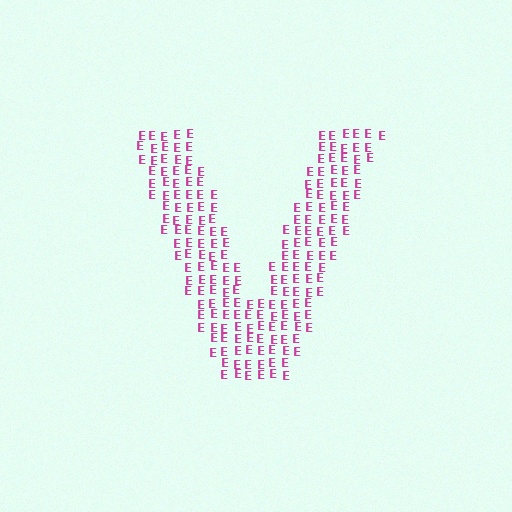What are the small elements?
The small elements are letter E's.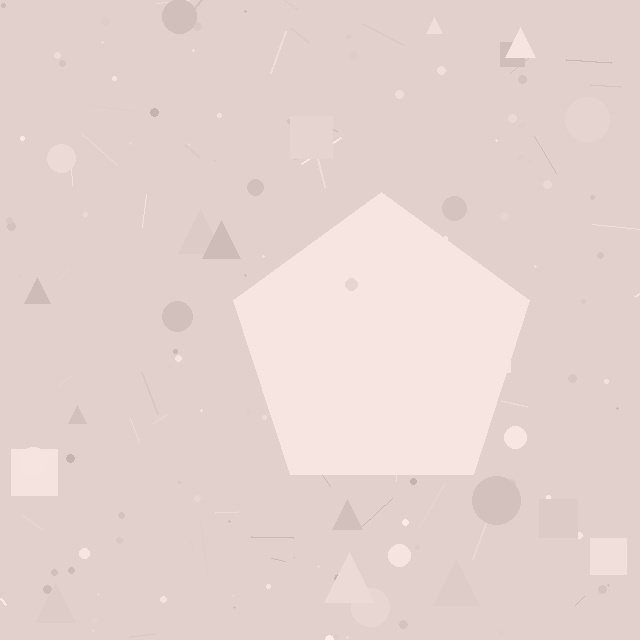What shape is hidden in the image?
A pentagon is hidden in the image.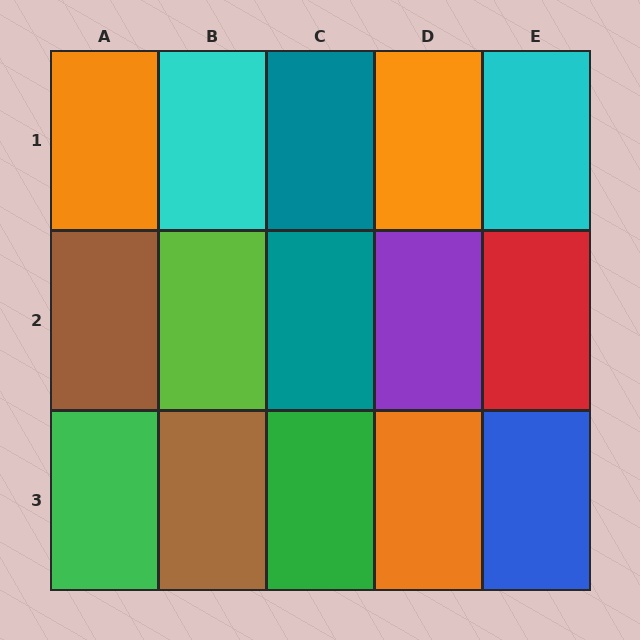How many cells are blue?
1 cell is blue.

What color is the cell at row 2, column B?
Lime.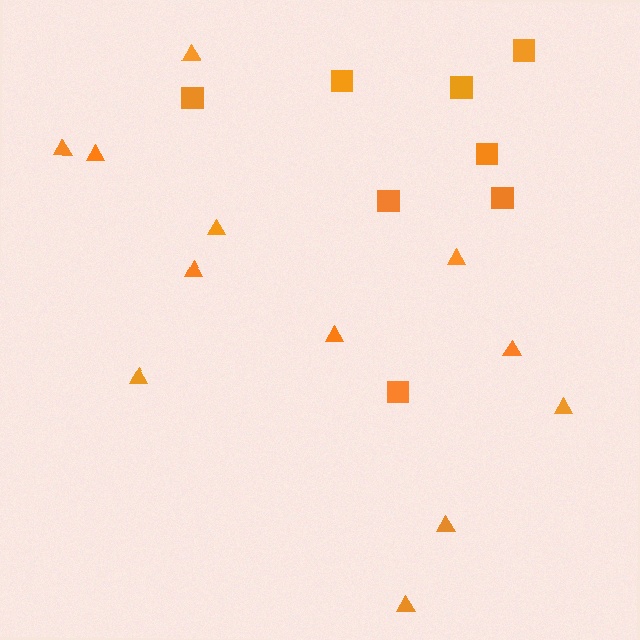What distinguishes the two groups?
There are 2 groups: one group of triangles (12) and one group of squares (8).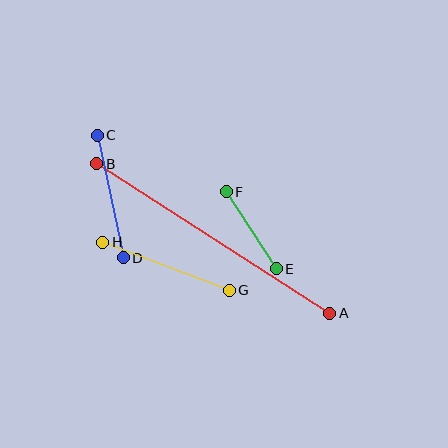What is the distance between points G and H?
The distance is approximately 135 pixels.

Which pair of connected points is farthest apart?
Points A and B are farthest apart.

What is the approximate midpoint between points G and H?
The midpoint is at approximately (166, 266) pixels.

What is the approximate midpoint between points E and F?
The midpoint is at approximately (251, 230) pixels.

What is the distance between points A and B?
The distance is approximately 277 pixels.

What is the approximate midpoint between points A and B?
The midpoint is at approximately (213, 238) pixels.